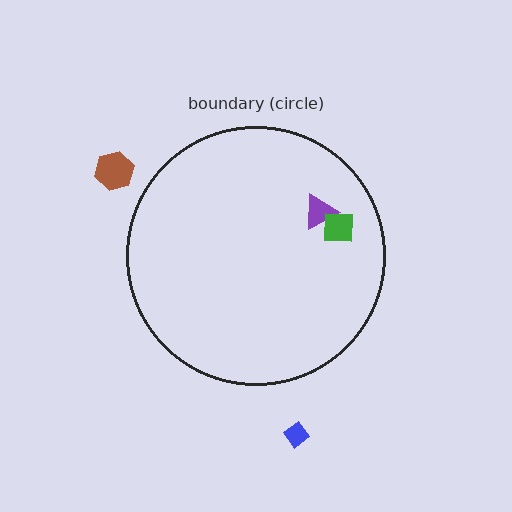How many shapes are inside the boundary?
2 inside, 2 outside.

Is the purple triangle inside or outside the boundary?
Inside.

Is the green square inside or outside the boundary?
Inside.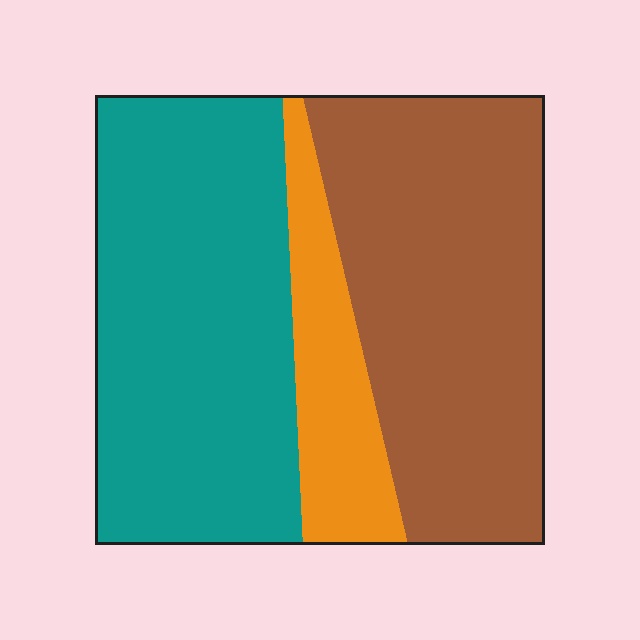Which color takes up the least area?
Orange, at roughly 15%.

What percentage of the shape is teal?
Teal covers about 45% of the shape.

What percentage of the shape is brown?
Brown covers 42% of the shape.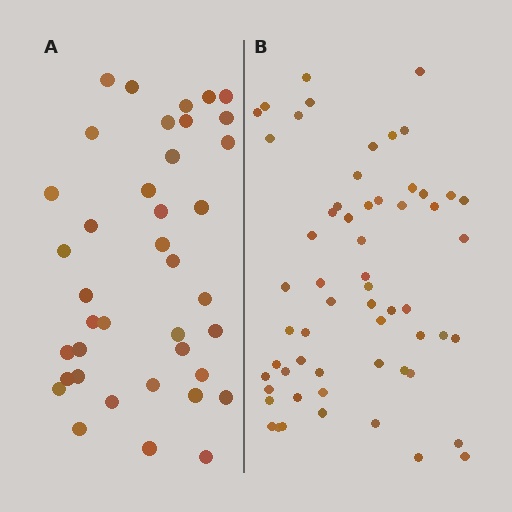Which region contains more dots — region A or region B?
Region B (the right region) has more dots.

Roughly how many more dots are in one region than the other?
Region B has approximately 20 more dots than region A.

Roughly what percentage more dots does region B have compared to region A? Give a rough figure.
About 50% more.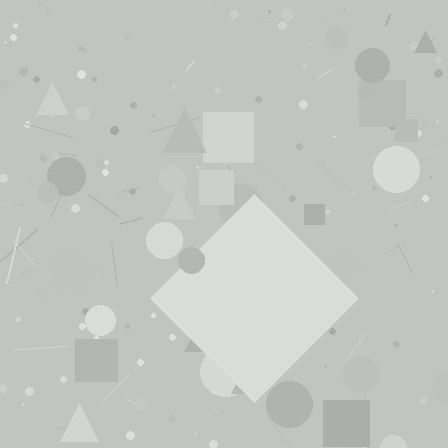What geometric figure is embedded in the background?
A diamond is embedded in the background.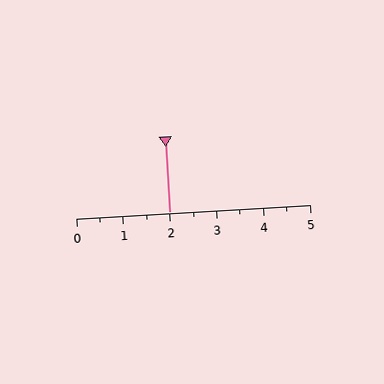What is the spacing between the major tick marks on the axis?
The major ticks are spaced 1 apart.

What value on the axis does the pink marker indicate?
The marker indicates approximately 2.